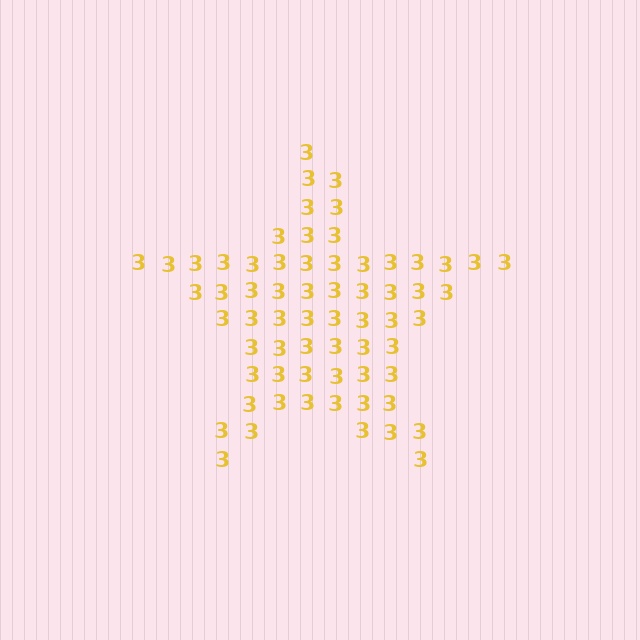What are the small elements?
The small elements are digit 3's.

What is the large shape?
The large shape is a star.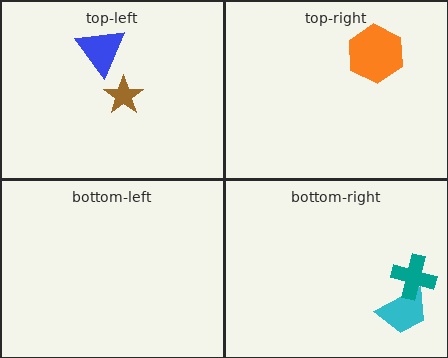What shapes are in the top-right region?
The orange hexagon.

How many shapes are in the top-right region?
1.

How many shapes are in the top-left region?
2.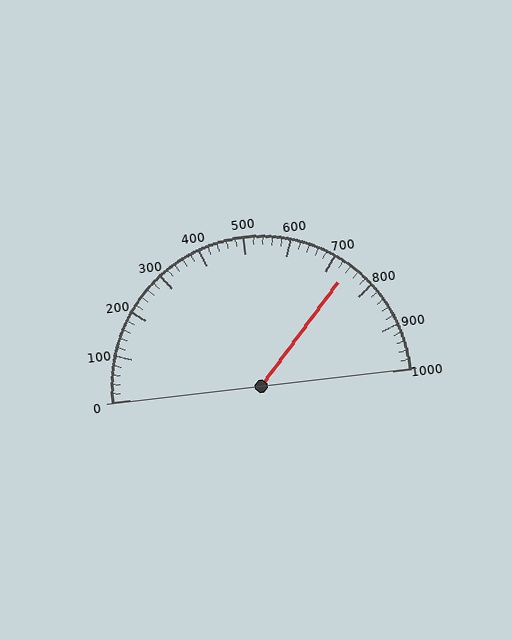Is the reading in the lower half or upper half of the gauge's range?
The reading is in the upper half of the range (0 to 1000).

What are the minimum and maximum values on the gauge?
The gauge ranges from 0 to 1000.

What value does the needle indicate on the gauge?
The needle indicates approximately 740.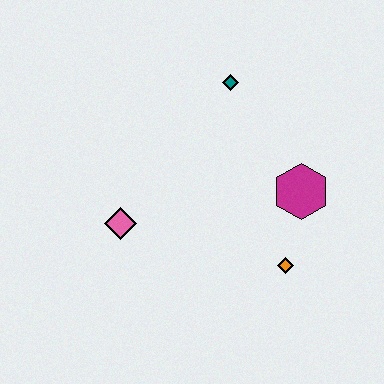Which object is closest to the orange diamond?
The magenta hexagon is closest to the orange diamond.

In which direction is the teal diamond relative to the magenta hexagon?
The teal diamond is above the magenta hexagon.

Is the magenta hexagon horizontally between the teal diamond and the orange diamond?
No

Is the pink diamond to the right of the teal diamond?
No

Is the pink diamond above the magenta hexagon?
No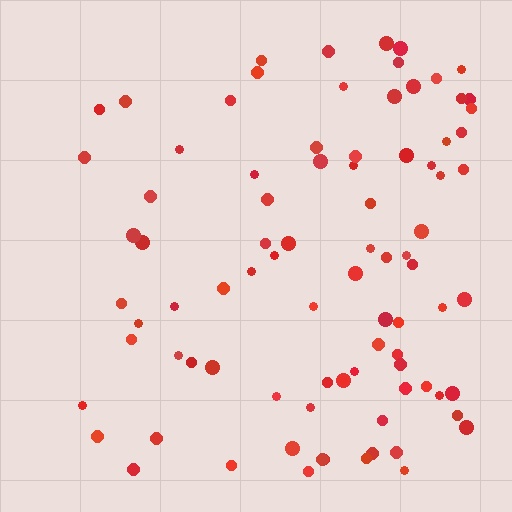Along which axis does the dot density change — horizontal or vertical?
Horizontal.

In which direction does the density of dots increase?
From left to right, with the right side densest.